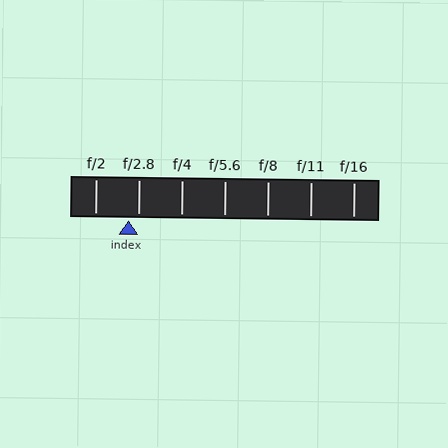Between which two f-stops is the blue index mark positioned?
The index mark is between f/2 and f/2.8.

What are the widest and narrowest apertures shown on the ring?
The widest aperture shown is f/2 and the narrowest is f/16.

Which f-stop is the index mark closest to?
The index mark is closest to f/2.8.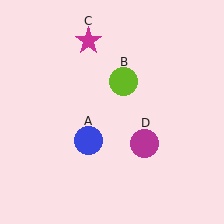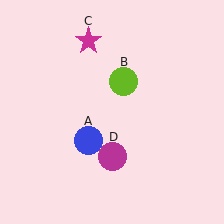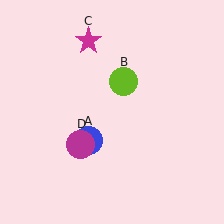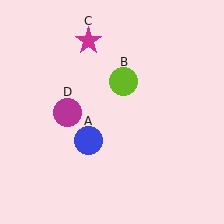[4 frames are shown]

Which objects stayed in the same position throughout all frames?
Blue circle (object A) and lime circle (object B) and magenta star (object C) remained stationary.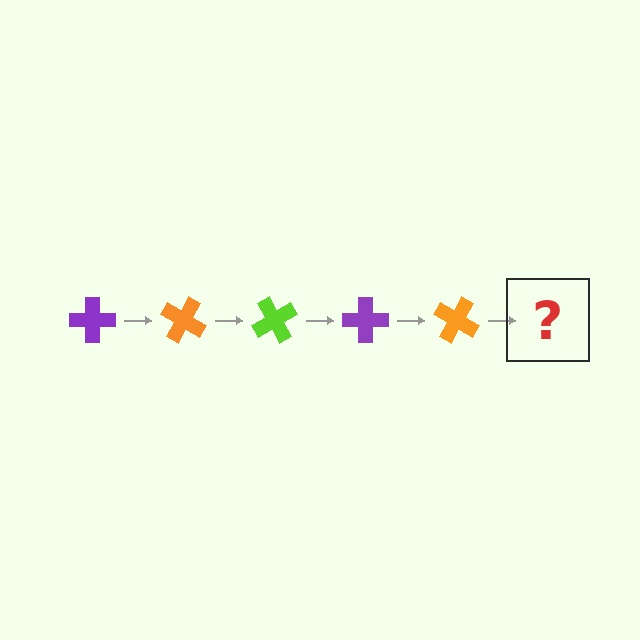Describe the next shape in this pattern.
It should be a lime cross, rotated 150 degrees from the start.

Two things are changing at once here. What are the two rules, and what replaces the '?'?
The two rules are that it rotates 30 degrees each step and the color cycles through purple, orange, and lime. The '?' should be a lime cross, rotated 150 degrees from the start.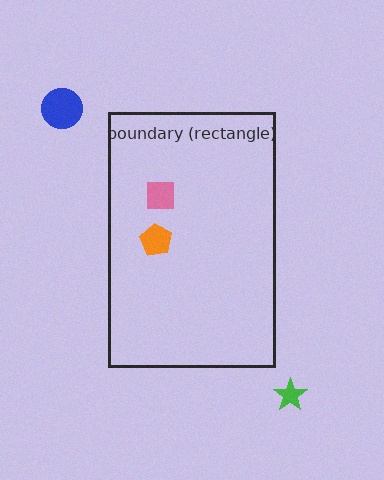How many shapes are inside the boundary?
2 inside, 2 outside.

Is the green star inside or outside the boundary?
Outside.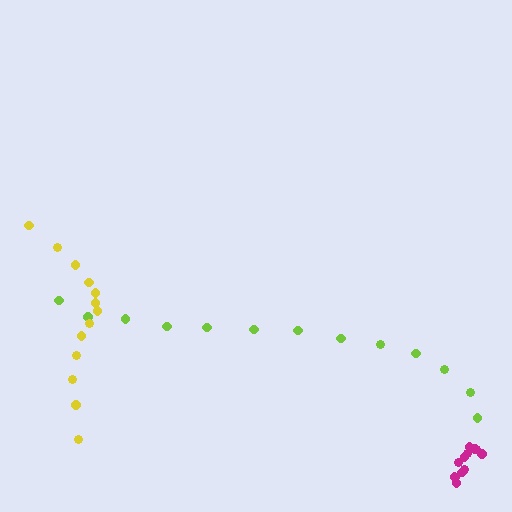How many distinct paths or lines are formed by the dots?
There are 3 distinct paths.